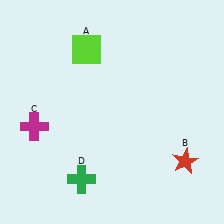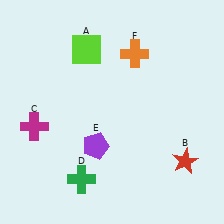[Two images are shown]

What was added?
A purple pentagon (E), an orange cross (F) were added in Image 2.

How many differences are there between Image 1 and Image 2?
There are 2 differences between the two images.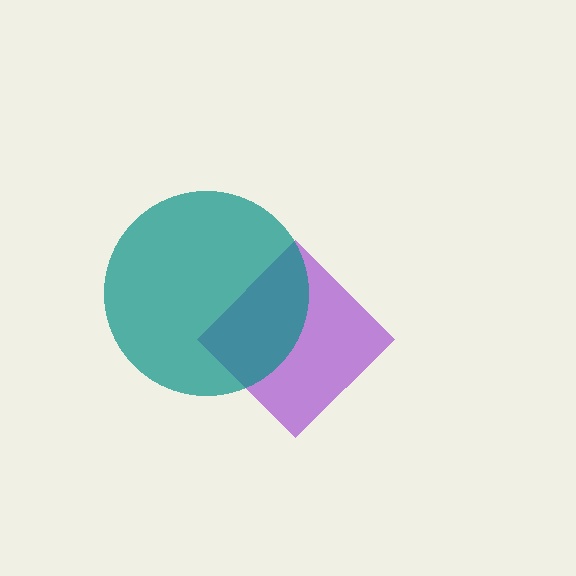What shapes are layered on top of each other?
The layered shapes are: a purple diamond, a teal circle.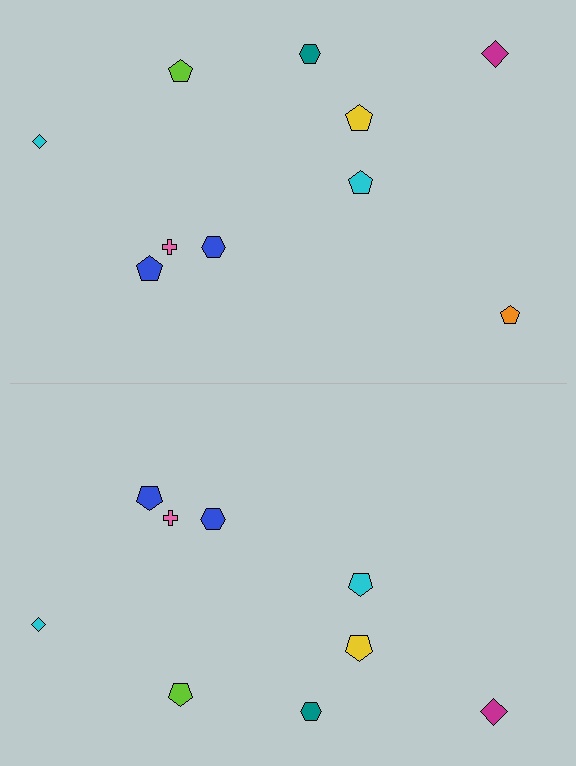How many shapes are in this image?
There are 19 shapes in this image.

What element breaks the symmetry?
A orange pentagon is missing from the bottom side.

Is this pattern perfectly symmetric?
No, the pattern is not perfectly symmetric. A orange pentagon is missing from the bottom side.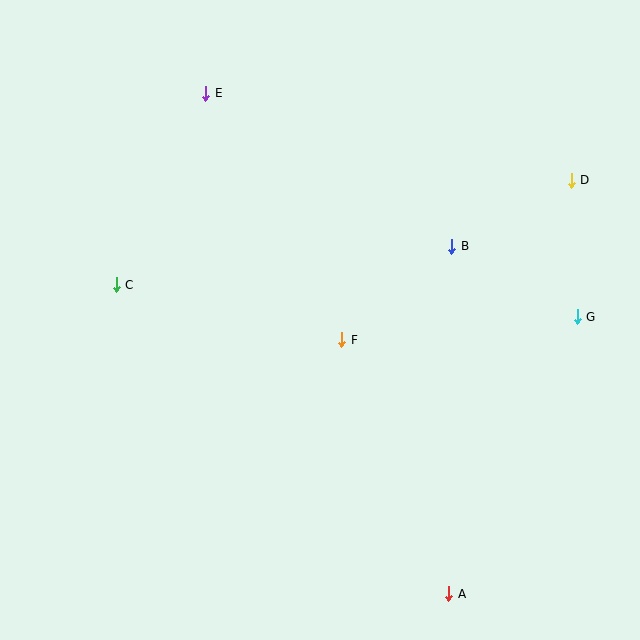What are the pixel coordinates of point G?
Point G is at (577, 317).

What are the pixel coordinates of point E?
Point E is at (206, 93).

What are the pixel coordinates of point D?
Point D is at (571, 180).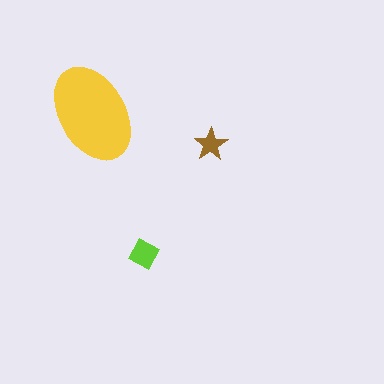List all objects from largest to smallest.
The yellow ellipse, the lime diamond, the brown star.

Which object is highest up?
The yellow ellipse is topmost.